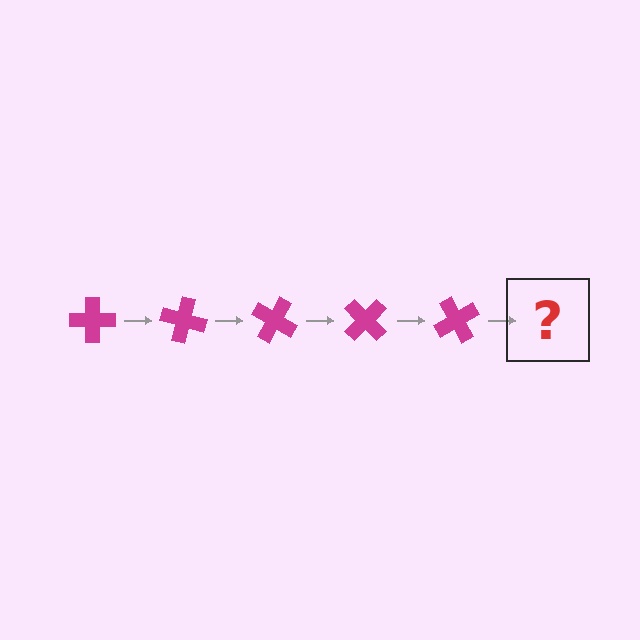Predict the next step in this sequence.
The next step is a magenta cross rotated 75 degrees.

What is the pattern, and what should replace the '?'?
The pattern is that the cross rotates 15 degrees each step. The '?' should be a magenta cross rotated 75 degrees.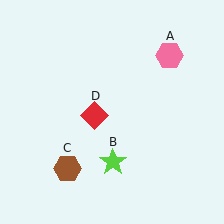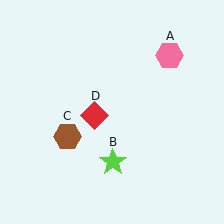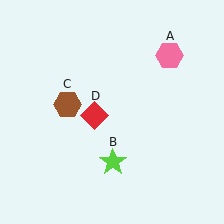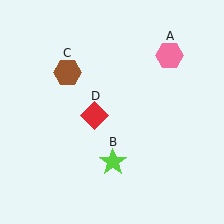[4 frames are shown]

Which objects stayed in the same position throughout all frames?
Pink hexagon (object A) and lime star (object B) and red diamond (object D) remained stationary.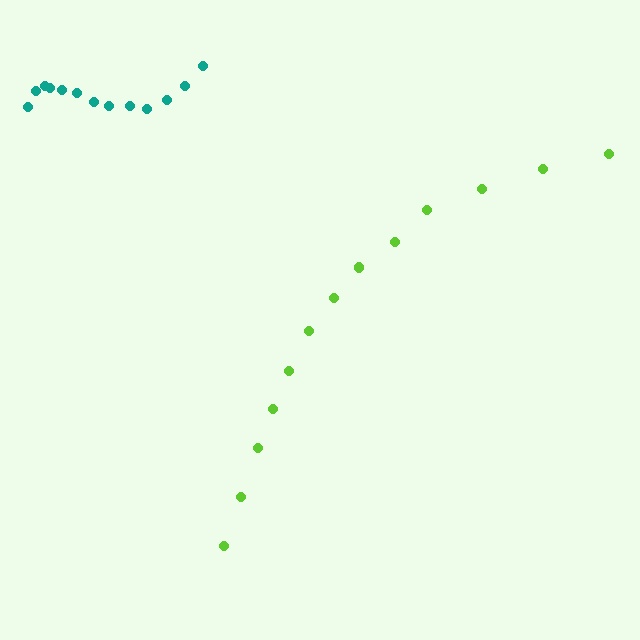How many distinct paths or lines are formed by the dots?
There are 2 distinct paths.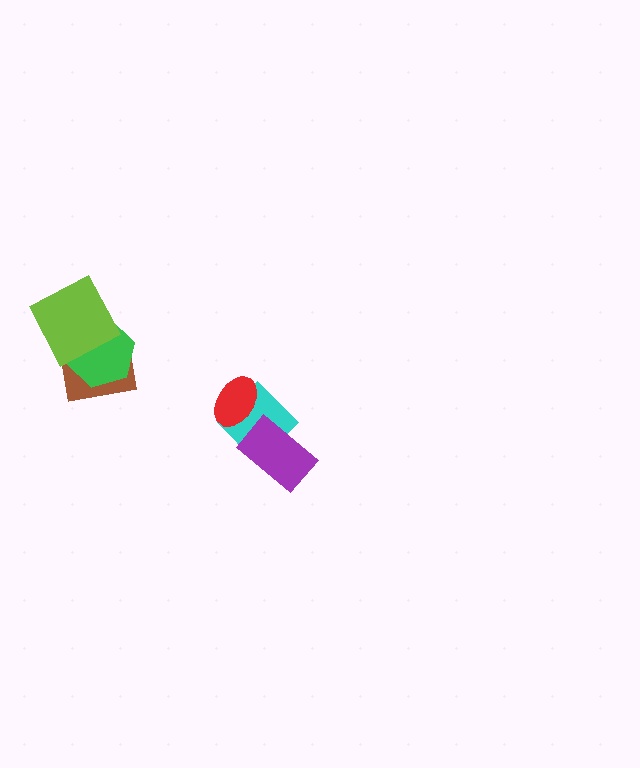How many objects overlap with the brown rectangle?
2 objects overlap with the brown rectangle.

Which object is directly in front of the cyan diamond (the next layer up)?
The purple rectangle is directly in front of the cyan diamond.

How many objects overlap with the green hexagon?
2 objects overlap with the green hexagon.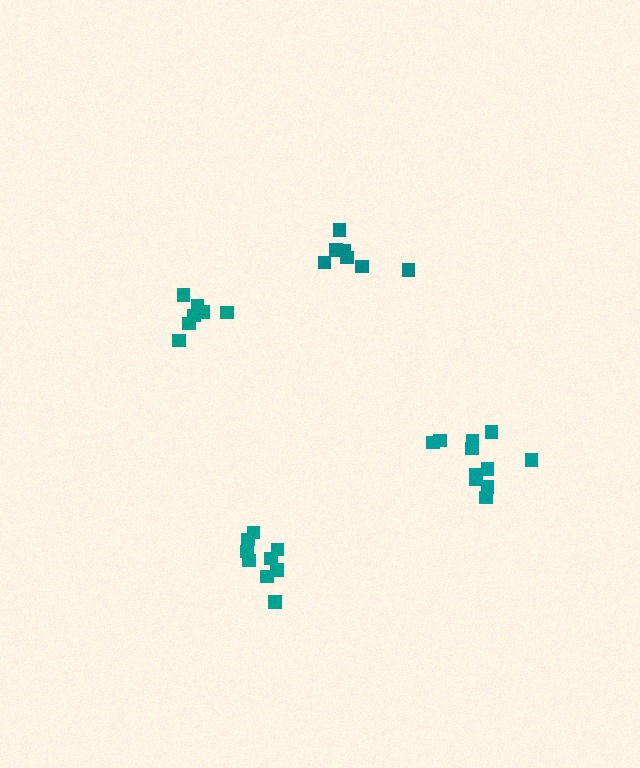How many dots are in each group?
Group 1: 7 dots, Group 2: 9 dots, Group 3: 11 dots, Group 4: 7 dots (34 total).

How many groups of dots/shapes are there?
There are 4 groups.